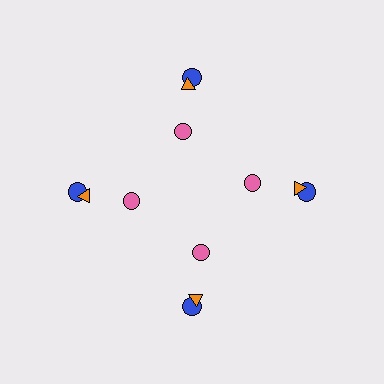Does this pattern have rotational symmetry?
Yes, this pattern has 4-fold rotational symmetry. It looks the same after rotating 90 degrees around the center.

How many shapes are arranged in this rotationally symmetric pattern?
There are 12 shapes, arranged in 4 groups of 3.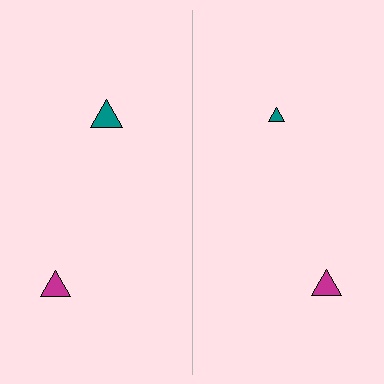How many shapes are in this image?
There are 4 shapes in this image.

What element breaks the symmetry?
The teal triangle on the right side has a different size than its mirror counterpart.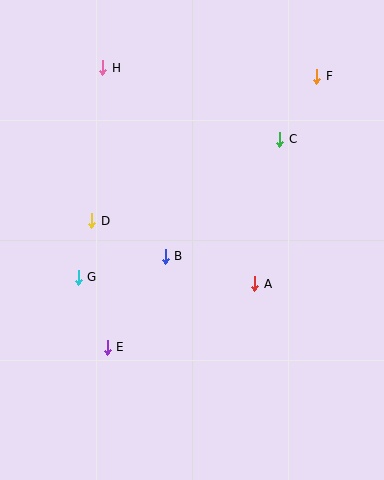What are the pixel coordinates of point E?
Point E is at (107, 347).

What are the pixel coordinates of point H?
Point H is at (103, 68).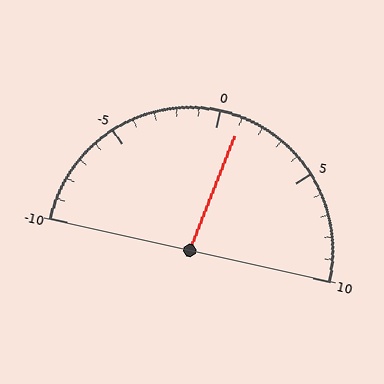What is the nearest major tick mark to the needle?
The nearest major tick mark is 0.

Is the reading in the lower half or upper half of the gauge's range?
The reading is in the upper half of the range (-10 to 10).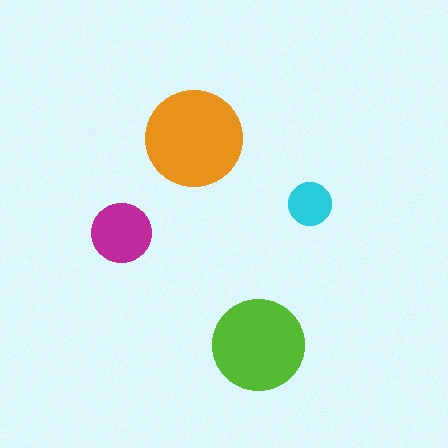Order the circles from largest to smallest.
the orange one, the lime one, the magenta one, the cyan one.